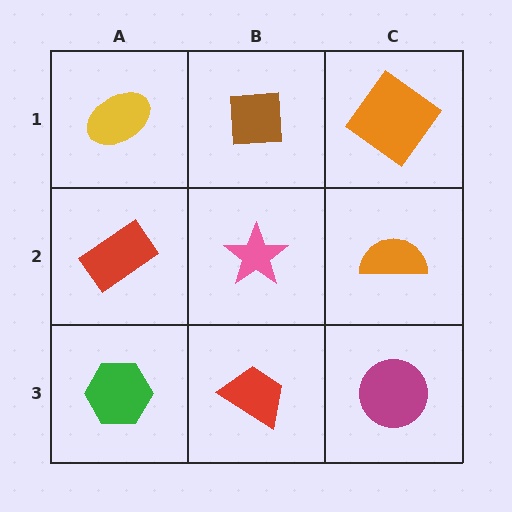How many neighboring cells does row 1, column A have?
2.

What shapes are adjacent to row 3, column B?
A pink star (row 2, column B), a green hexagon (row 3, column A), a magenta circle (row 3, column C).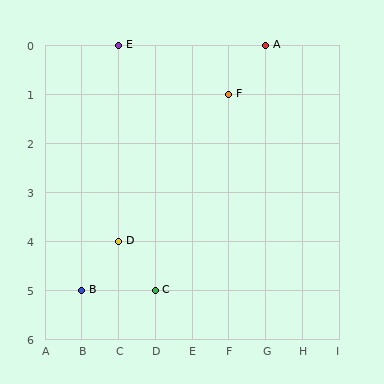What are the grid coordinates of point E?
Point E is at grid coordinates (C, 0).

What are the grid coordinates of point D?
Point D is at grid coordinates (C, 4).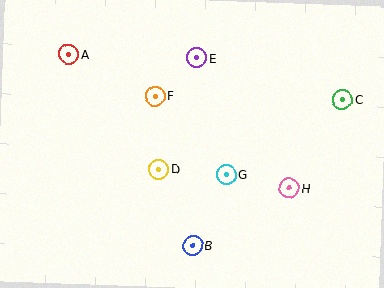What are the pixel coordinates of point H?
Point H is at (289, 188).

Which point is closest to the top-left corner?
Point A is closest to the top-left corner.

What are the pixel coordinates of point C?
Point C is at (343, 99).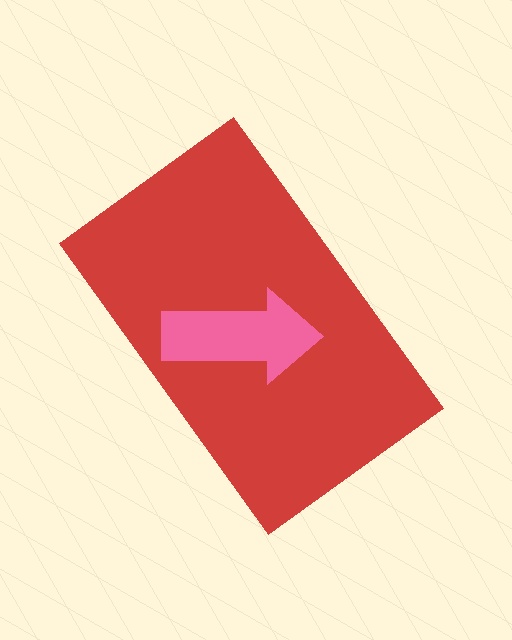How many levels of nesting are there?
2.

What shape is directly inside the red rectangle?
The pink arrow.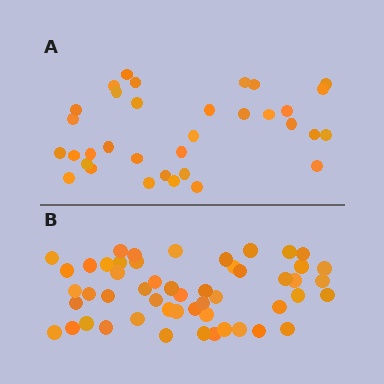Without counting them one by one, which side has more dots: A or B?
Region B (the bottom region) has more dots.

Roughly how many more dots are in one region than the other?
Region B has approximately 20 more dots than region A.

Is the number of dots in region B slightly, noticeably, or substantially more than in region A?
Region B has substantially more. The ratio is roughly 1.5 to 1.